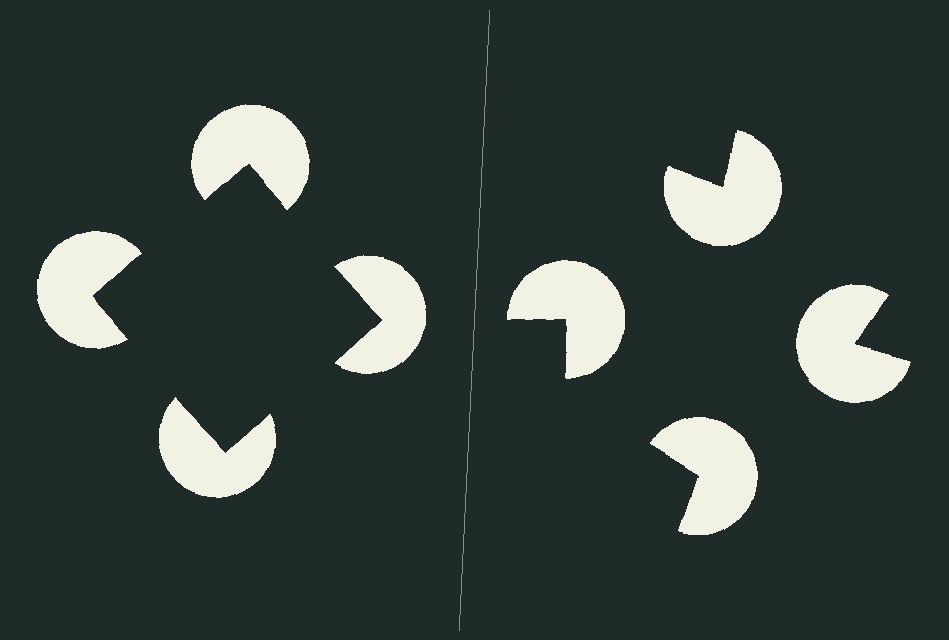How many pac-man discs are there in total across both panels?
8 — 4 on each side.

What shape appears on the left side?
An illusory square.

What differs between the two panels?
The pac-man discs are positioned identically on both sides; only the wedge orientations differ. On the left they align to a square; on the right they are misaligned.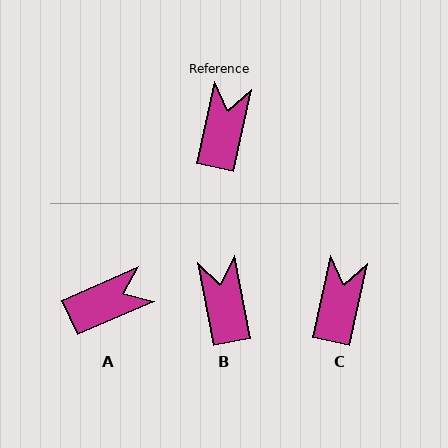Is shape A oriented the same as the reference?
No, it is off by about 54 degrees.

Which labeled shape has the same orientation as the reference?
C.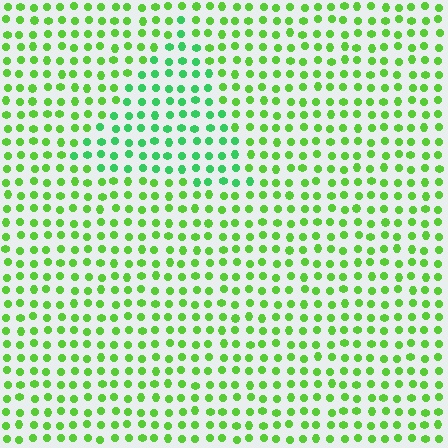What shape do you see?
I see a triangle.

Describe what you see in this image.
The image is filled with small lime elements in a uniform arrangement. A triangle-shaped region is visible where the elements are tinted to a slightly different hue, forming a subtle color boundary.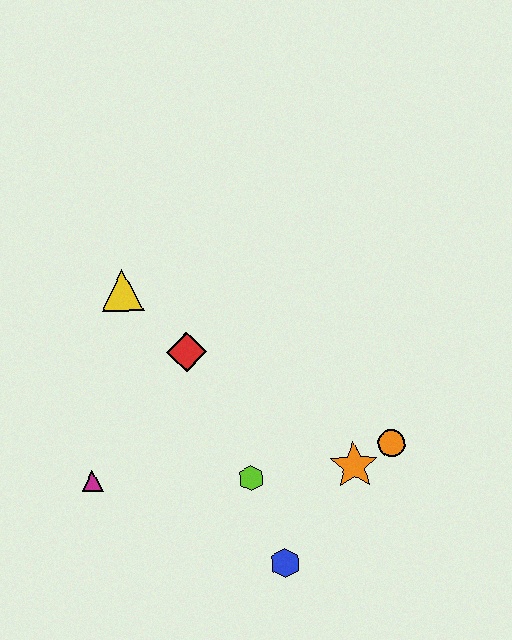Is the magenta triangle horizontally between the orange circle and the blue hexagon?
No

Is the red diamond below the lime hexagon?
No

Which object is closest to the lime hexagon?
The blue hexagon is closest to the lime hexagon.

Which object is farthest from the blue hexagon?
The yellow triangle is farthest from the blue hexagon.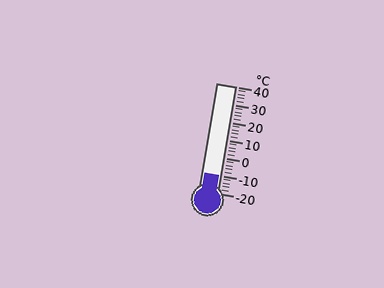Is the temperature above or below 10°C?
The temperature is below 10°C.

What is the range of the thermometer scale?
The thermometer scale ranges from -20°C to 40°C.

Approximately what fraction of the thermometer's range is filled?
The thermometer is filled to approximately 15% of its range.